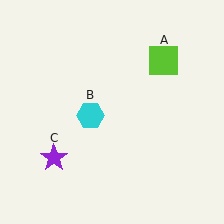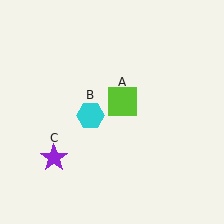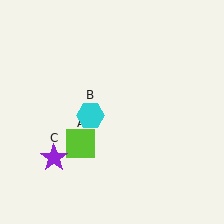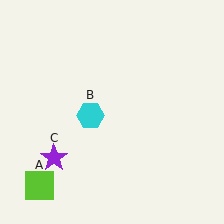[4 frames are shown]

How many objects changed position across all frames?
1 object changed position: lime square (object A).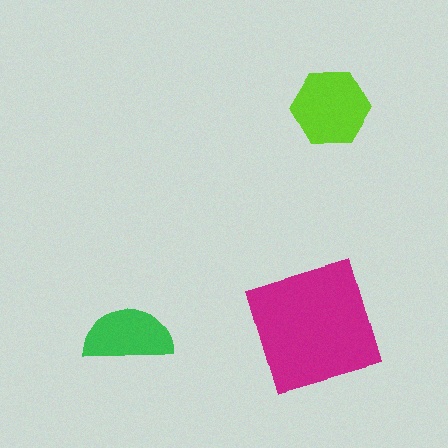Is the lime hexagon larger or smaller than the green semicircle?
Larger.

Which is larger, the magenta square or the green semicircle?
The magenta square.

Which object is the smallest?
The green semicircle.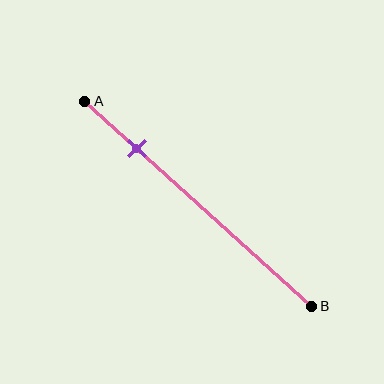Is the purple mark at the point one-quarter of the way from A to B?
Yes, the mark is approximately at the one-quarter point.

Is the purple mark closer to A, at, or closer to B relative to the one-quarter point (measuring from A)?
The purple mark is approximately at the one-quarter point of segment AB.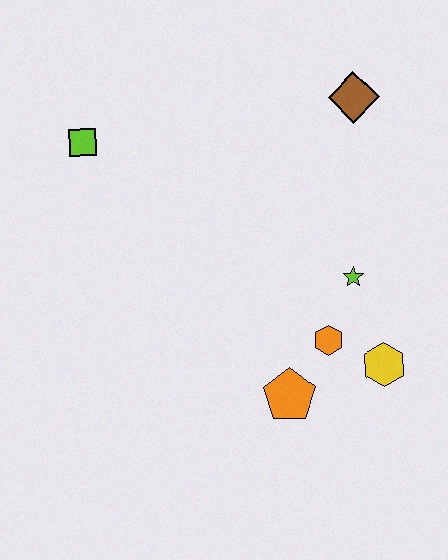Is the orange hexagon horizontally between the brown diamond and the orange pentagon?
Yes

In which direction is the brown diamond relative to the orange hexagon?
The brown diamond is above the orange hexagon.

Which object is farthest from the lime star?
The lime square is farthest from the lime star.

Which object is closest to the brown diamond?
The lime star is closest to the brown diamond.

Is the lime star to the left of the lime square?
No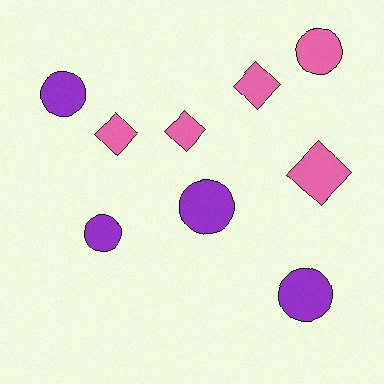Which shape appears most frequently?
Circle, with 5 objects.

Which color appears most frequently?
Pink, with 5 objects.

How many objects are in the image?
There are 9 objects.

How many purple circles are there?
There are 4 purple circles.